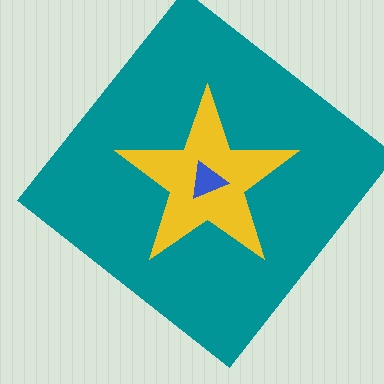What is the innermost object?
The blue triangle.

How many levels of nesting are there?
3.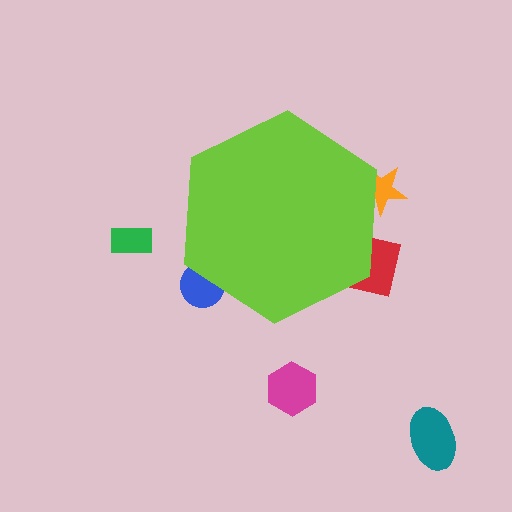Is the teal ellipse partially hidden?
No, the teal ellipse is fully visible.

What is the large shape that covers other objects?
A lime hexagon.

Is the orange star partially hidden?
Yes, the orange star is partially hidden behind the lime hexagon.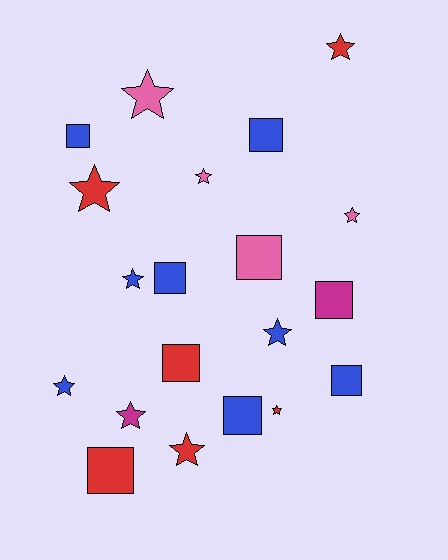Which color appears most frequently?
Blue, with 8 objects.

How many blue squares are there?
There are 5 blue squares.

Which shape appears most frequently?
Star, with 11 objects.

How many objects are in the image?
There are 20 objects.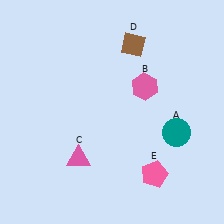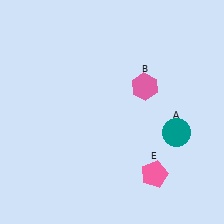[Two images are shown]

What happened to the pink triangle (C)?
The pink triangle (C) was removed in Image 2. It was in the bottom-left area of Image 1.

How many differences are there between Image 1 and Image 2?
There are 2 differences between the two images.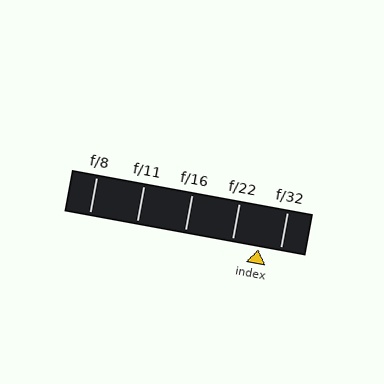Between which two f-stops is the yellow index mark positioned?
The index mark is between f/22 and f/32.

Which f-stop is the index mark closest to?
The index mark is closest to f/32.